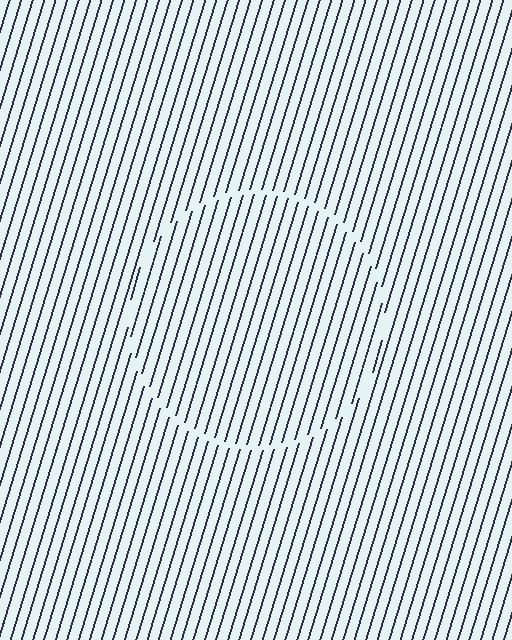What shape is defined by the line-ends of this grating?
An illusory circle. The interior of the shape contains the same grating, shifted by half a period — the contour is defined by the phase discontinuity where line-ends from the inner and outer gratings abut.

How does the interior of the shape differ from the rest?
The interior of the shape contains the same grating, shifted by half a period — the contour is defined by the phase discontinuity where line-ends from the inner and outer gratings abut.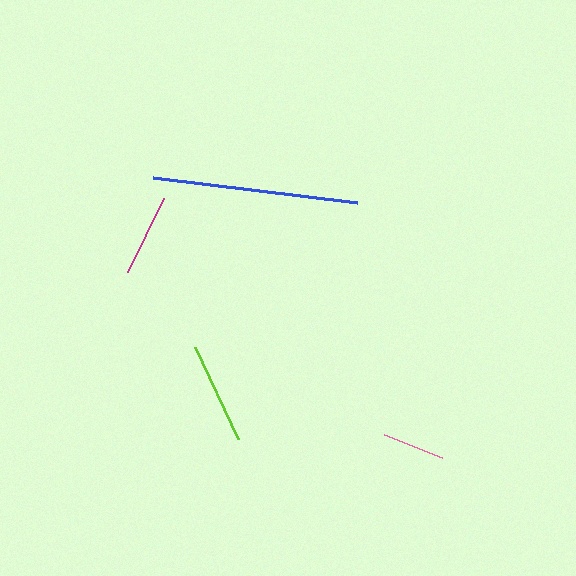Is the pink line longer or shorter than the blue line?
The blue line is longer than the pink line.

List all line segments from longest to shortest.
From longest to shortest: blue, lime, magenta, pink.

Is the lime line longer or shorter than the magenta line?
The lime line is longer than the magenta line.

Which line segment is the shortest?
The pink line is the shortest at approximately 62 pixels.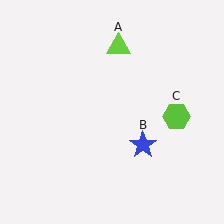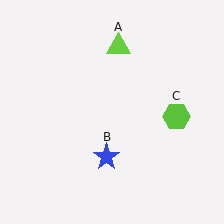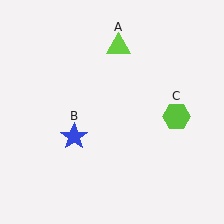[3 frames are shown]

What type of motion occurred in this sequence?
The blue star (object B) rotated clockwise around the center of the scene.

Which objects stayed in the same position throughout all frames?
Lime triangle (object A) and lime hexagon (object C) remained stationary.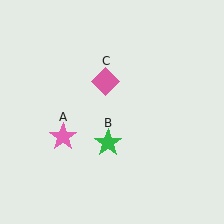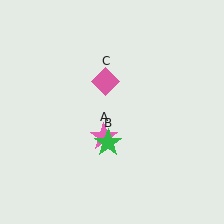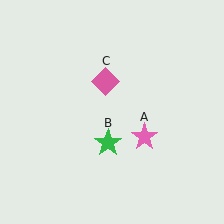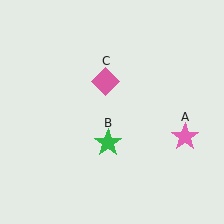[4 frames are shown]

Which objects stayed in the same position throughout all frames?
Green star (object B) and pink diamond (object C) remained stationary.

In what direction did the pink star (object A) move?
The pink star (object A) moved right.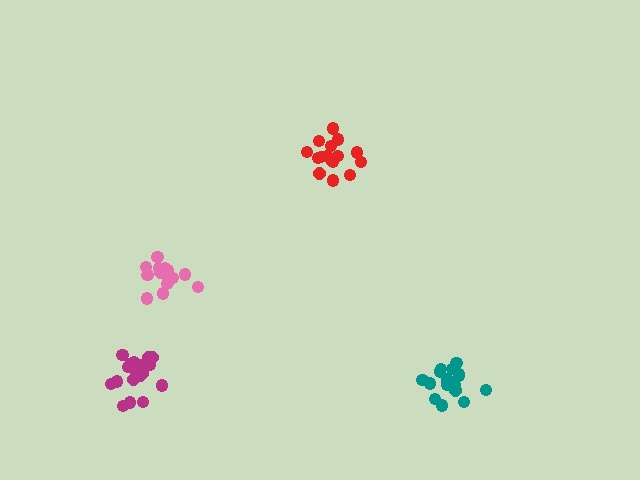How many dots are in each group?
Group 1: 16 dots, Group 2: 18 dots, Group 3: 17 dots, Group 4: 17 dots (68 total).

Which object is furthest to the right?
The teal cluster is rightmost.